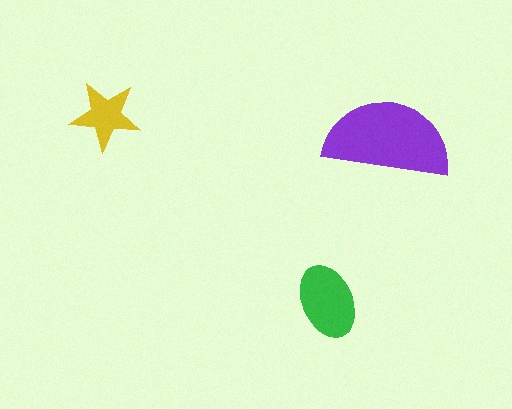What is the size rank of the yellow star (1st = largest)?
3rd.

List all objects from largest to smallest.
The purple semicircle, the green ellipse, the yellow star.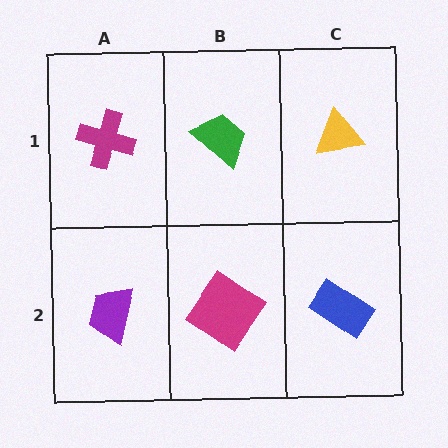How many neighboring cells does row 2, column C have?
2.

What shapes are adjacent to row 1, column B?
A magenta diamond (row 2, column B), a magenta cross (row 1, column A), a yellow triangle (row 1, column C).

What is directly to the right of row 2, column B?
A blue rectangle.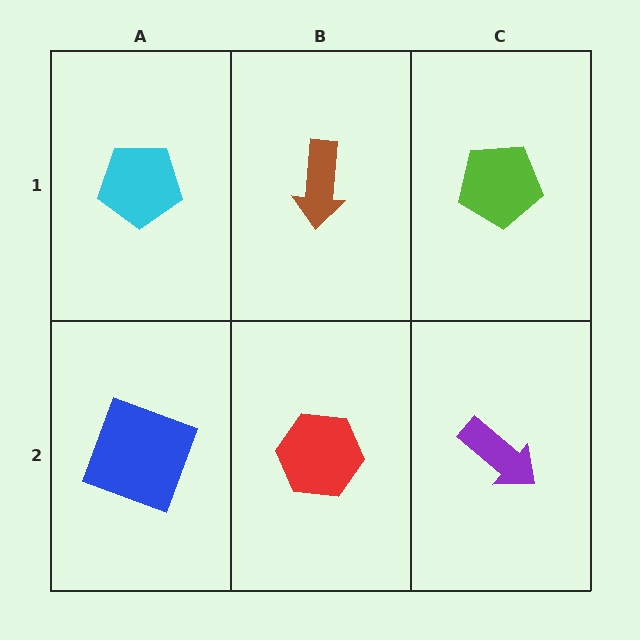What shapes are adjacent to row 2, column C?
A lime pentagon (row 1, column C), a red hexagon (row 2, column B).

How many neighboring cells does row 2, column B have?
3.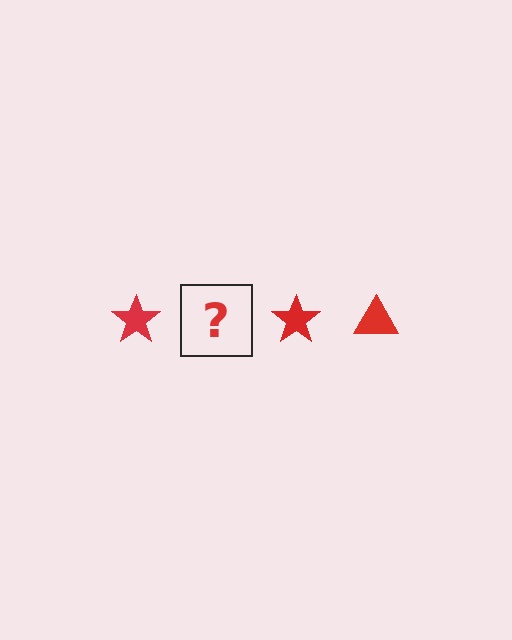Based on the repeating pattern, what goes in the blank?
The blank should be a red triangle.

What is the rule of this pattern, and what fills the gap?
The rule is that the pattern cycles through star, triangle shapes in red. The gap should be filled with a red triangle.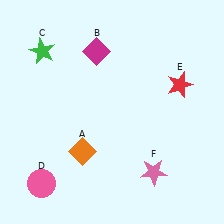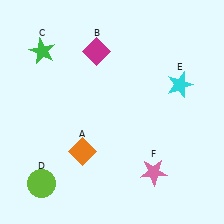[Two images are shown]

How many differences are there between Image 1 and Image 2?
There are 2 differences between the two images.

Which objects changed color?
D changed from pink to lime. E changed from red to cyan.